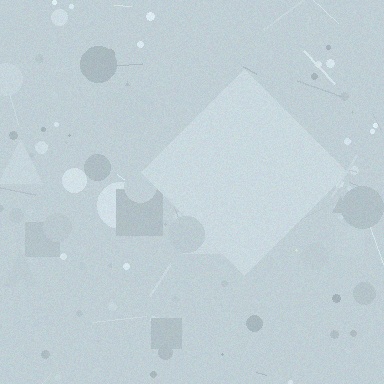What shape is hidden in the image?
A diamond is hidden in the image.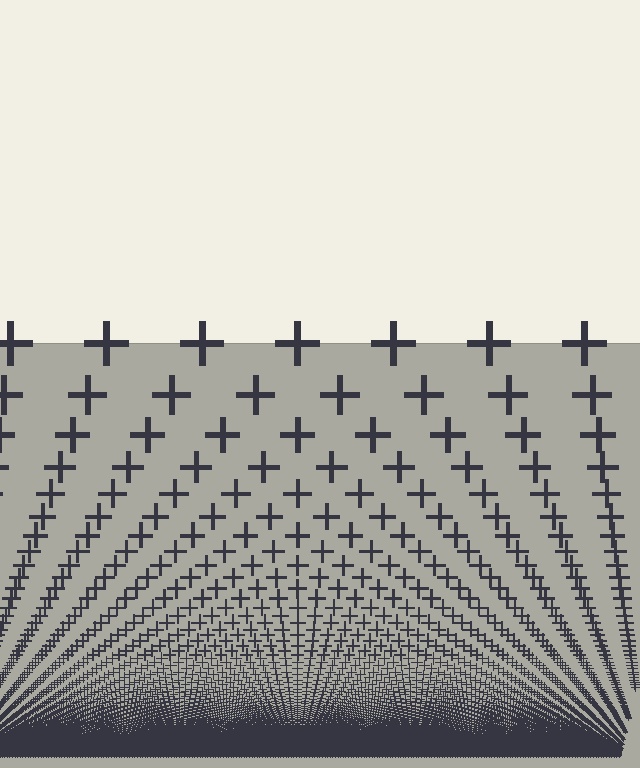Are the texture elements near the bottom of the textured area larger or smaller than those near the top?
Smaller. The gradient is inverted — elements near the bottom are smaller and denser.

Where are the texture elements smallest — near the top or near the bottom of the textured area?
Near the bottom.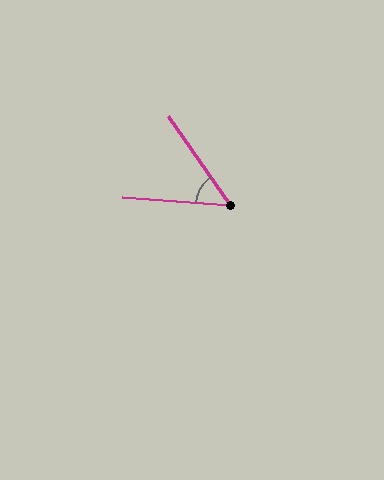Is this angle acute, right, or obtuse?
It is acute.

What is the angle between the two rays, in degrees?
Approximately 51 degrees.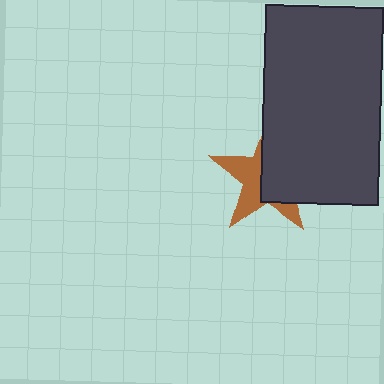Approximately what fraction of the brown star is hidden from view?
Roughly 55% of the brown star is hidden behind the dark gray rectangle.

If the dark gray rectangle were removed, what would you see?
You would see the complete brown star.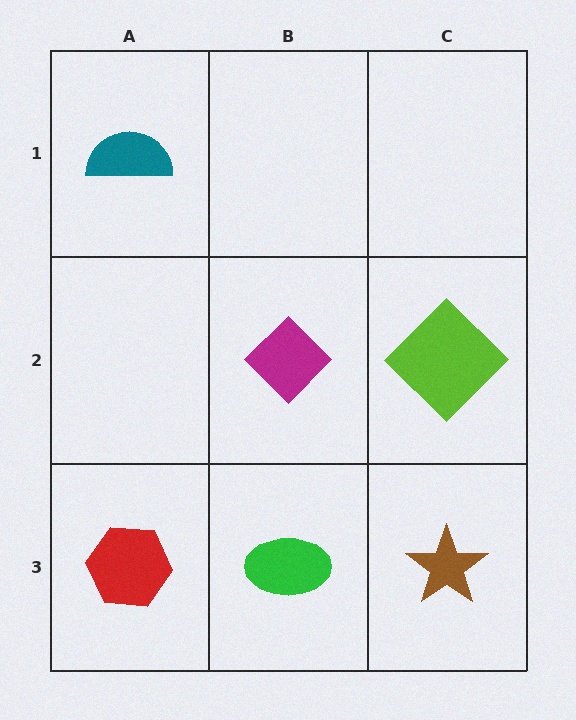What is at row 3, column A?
A red hexagon.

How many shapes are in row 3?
3 shapes.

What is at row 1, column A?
A teal semicircle.